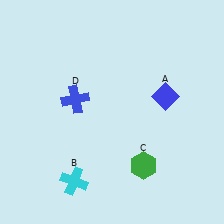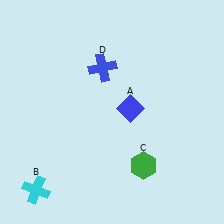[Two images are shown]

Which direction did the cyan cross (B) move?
The cyan cross (B) moved left.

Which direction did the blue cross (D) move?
The blue cross (D) moved up.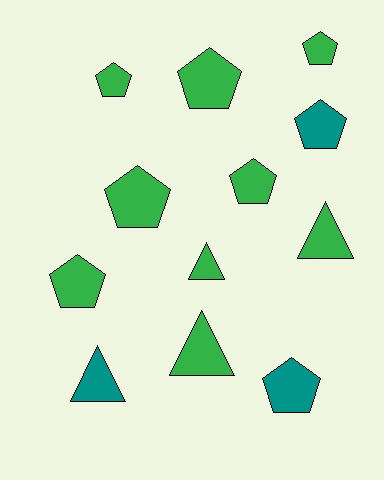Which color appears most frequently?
Green, with 9 objects.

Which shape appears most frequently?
Pentagon, with 8 objects.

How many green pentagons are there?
There are 6 green pentagons.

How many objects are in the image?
There are 12 objects.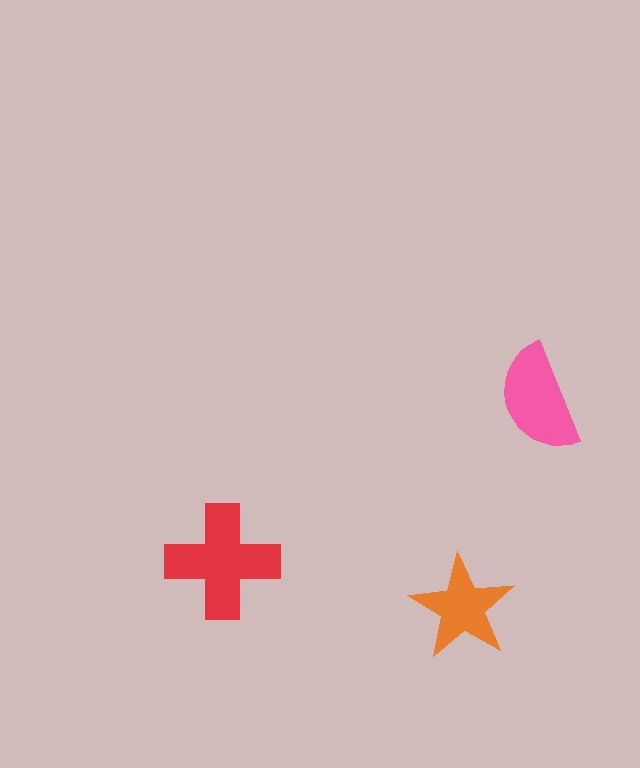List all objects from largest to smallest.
The red cross, the pink semicircle, the orange star.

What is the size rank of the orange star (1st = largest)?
3rd.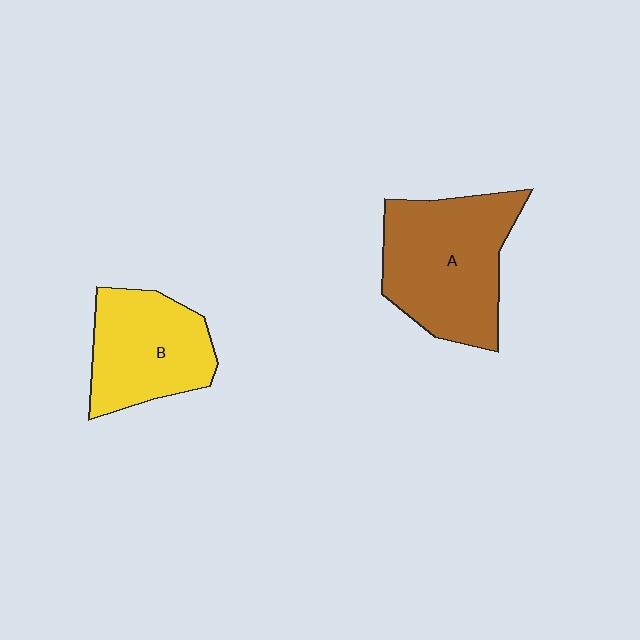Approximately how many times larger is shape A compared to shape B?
Approximately 1.3 times.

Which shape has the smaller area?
Shape B (yellow).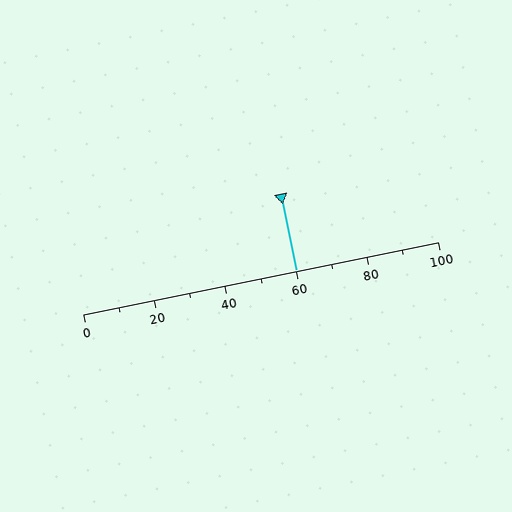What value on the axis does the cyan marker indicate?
The marker indicates approximately 60.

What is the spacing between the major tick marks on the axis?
The major ticks are spaced 20 apart.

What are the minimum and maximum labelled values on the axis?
The axis runs from 0 to 100.